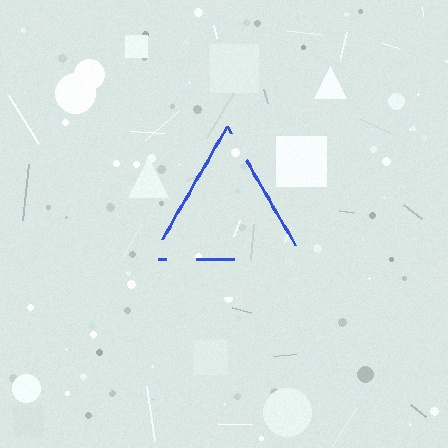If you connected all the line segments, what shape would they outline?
They would outline a triangle.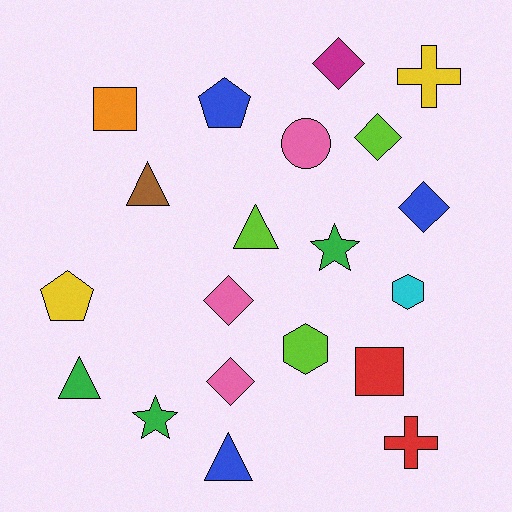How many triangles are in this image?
There are 4 triangles.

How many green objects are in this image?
There are 3 green objects.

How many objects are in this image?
There are 20 objects.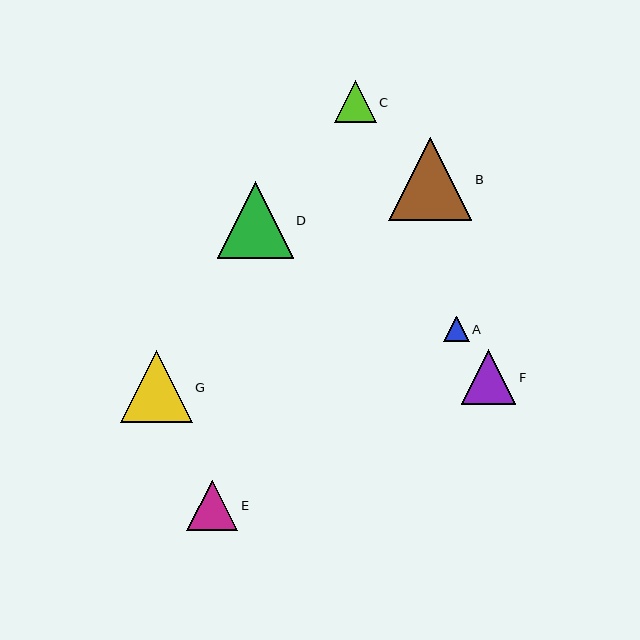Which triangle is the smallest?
Triangle A is the smallest with a size of approximately 26 pixels.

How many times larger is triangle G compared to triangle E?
Triangle G is approximately 1.4 times the size of triangle E.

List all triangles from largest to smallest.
From largest to smallest: B, D, G, F, E, C, A.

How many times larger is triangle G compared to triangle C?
Triangle G is approximately 1.7 times the size of triangle C.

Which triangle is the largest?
Triangle B is the largest with a size of approximately 83 pixels.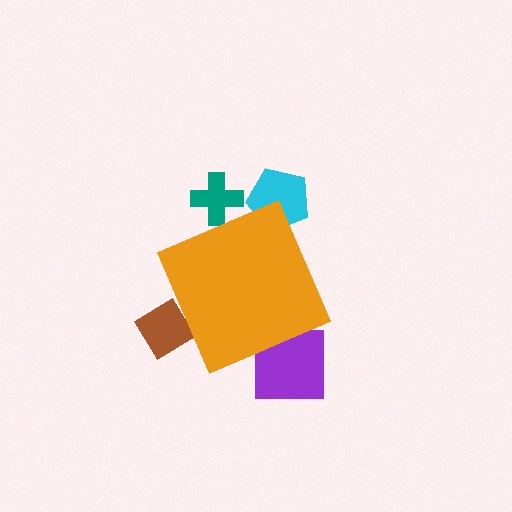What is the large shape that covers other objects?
An orange diamond.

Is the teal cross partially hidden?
Yes, the teal cross is partially hidden behind the orange diamond.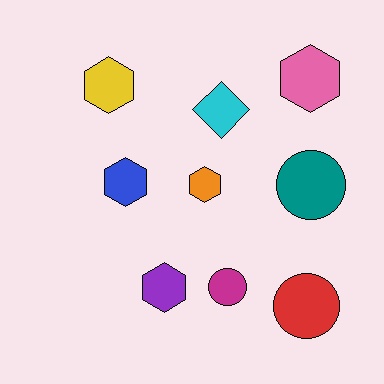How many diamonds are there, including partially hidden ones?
There is 1 diamond.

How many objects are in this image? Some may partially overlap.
There are 9 objects.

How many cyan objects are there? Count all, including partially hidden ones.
There is 1 cyan object.